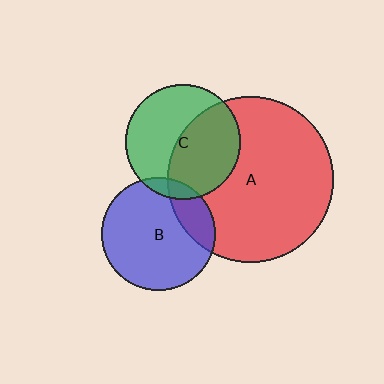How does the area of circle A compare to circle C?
Approximately 2.1 times.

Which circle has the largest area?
Circle A (red).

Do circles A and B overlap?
Yes.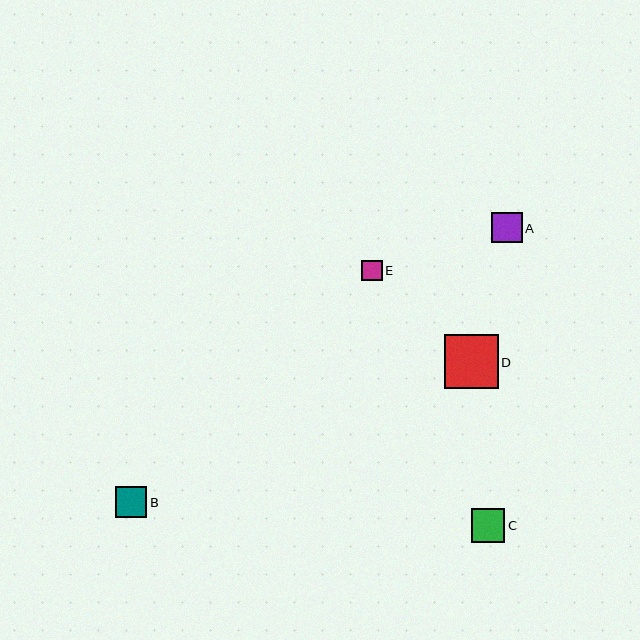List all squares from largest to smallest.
From largest to smallest: D, C, B, A, E.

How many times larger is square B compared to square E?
Square B is approximately 1.5 times the size of square E.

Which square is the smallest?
Square E is the smallest with a size of approximately 20 pixels.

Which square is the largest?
Square D is the largest with a size of approximately 54 pixels.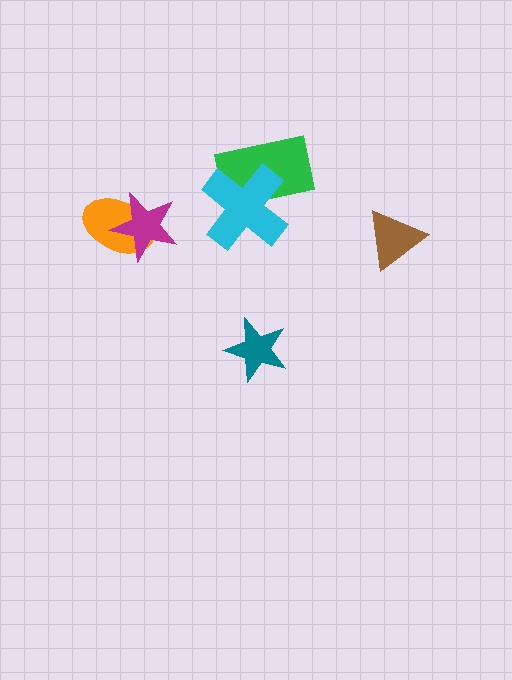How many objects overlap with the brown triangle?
0 objects overlap with the brown triangle.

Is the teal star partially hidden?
No, no other shape covers it.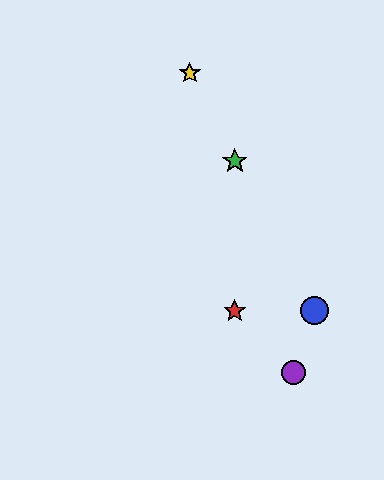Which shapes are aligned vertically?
The red star, the green star are aligned vertically.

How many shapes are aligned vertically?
2 shapes (the red star, the green star) are aligned vertically.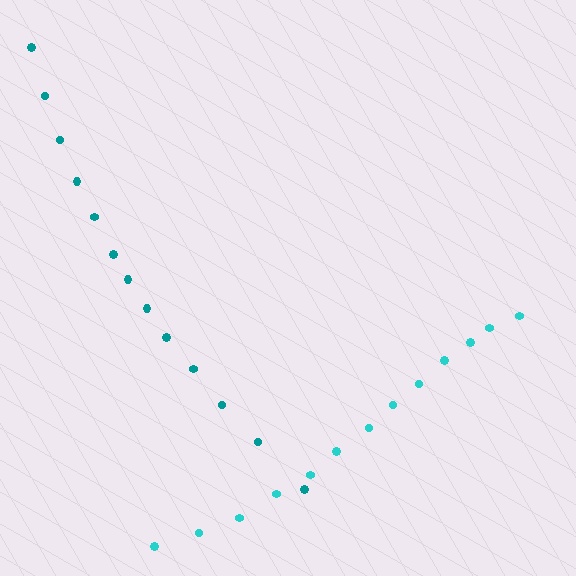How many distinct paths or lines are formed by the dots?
There are 2 distinct paths.